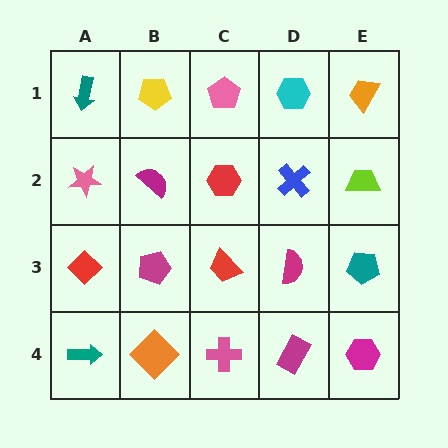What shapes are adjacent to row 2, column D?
A cyan hexagon (row 1, column D), a magenta semicircle (row 3, column D), a red hexagon (row 2, column C), a lime trapezoid (row 2, column E).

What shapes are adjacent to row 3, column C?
A red hexagon (row 2, column C), a pink cross (row 4, column C), a magenta pentagon (row 3, column B), a magenta semicircle (row 3, column D).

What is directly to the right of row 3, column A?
A magenta pentagon.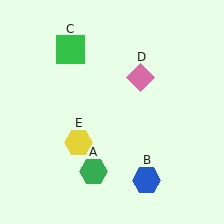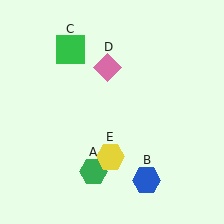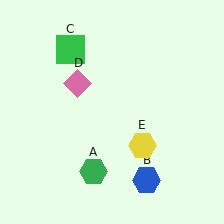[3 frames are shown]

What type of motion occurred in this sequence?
The pink diamond (object D), yellow hexagon (object E) rotated counterclockwise around the center of the scene.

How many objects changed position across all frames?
2 objects changed position: pink diamond (object D), yellow hexagon (object E).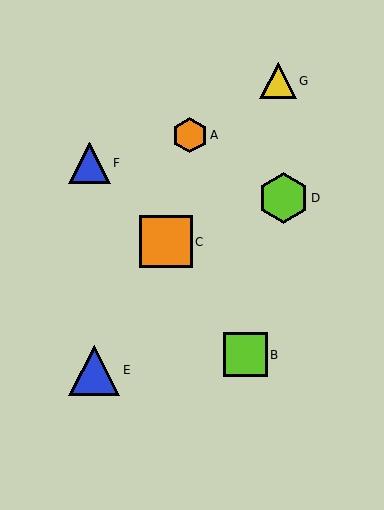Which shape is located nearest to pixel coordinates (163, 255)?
The orange square (labeled C) at (166, 242) is nearest to that location.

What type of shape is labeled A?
Shape A is an orange hexagon.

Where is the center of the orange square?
The center of the orange square is at (166, 242).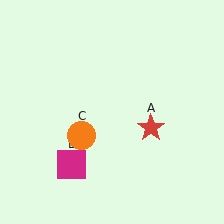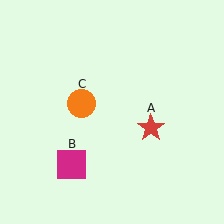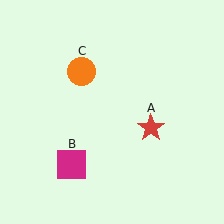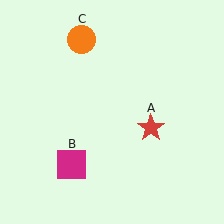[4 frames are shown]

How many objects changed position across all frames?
1 object changed position: orange circle (object C).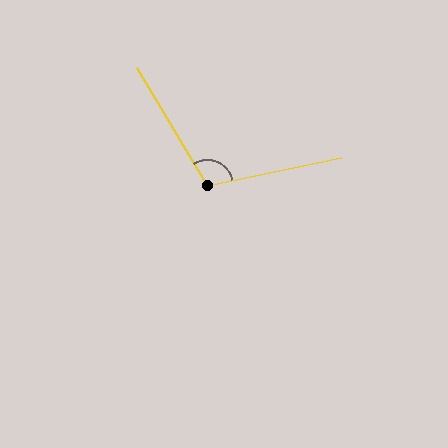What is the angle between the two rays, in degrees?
Approximately 110 degrees.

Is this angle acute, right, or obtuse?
It is obtuse.